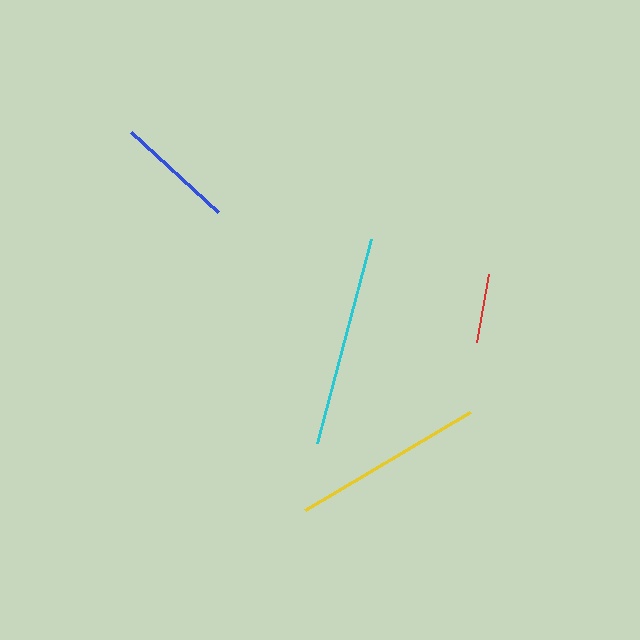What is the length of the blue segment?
The blue segment is approximately 118 pixels long.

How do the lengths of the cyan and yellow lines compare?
The cyan and yellow lines are approximately the same length.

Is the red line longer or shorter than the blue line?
The blue line is longer than the red line.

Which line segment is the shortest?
The red line is the shortest at approximately 68 pixels.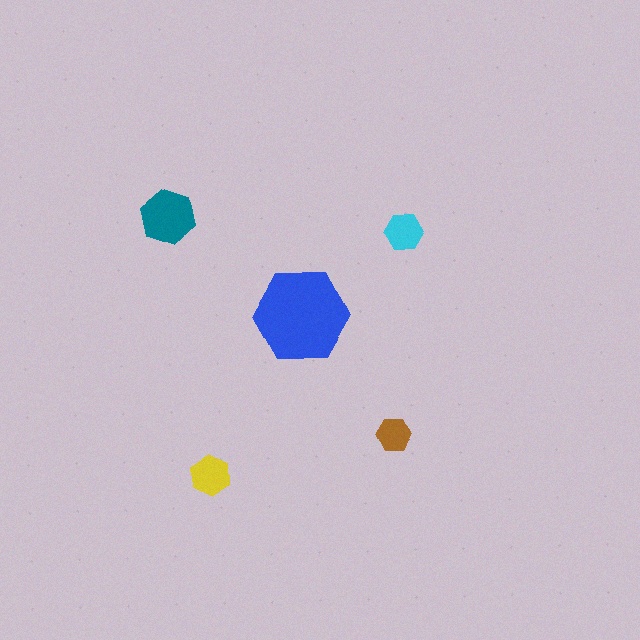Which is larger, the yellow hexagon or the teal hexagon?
The teal one.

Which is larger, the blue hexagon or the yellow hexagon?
The blue one.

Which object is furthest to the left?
The teal hexagon is leftmost.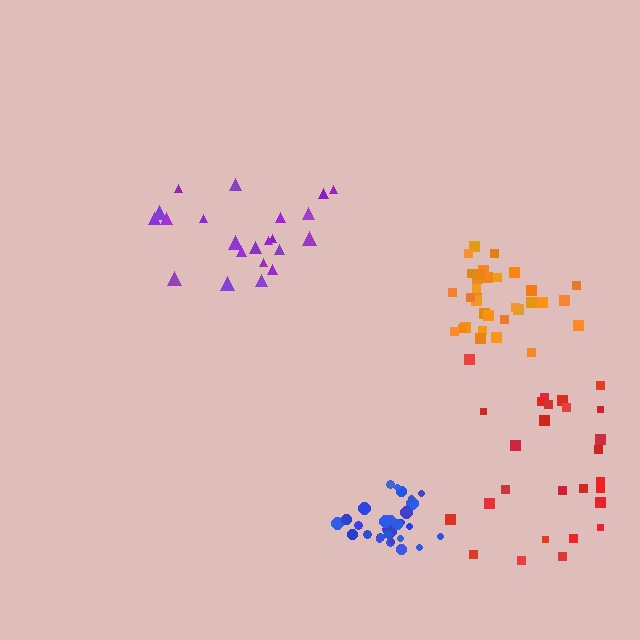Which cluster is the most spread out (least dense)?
Red.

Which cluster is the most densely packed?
Blue.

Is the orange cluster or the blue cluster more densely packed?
Blue.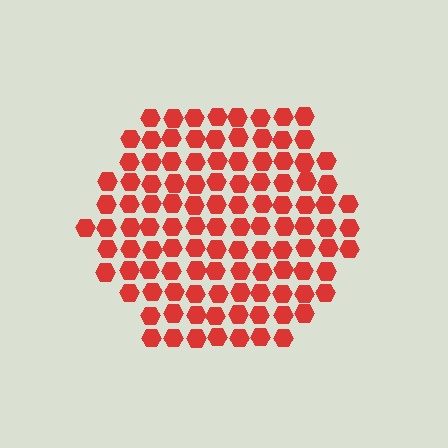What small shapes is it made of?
It is made of small hexagons.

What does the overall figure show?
The overall figure shows a hexagon.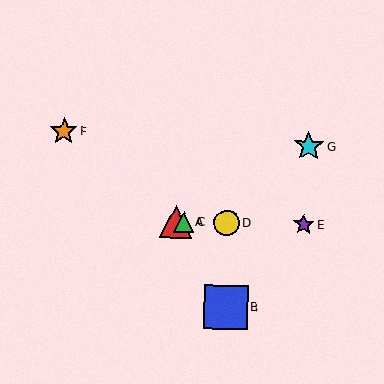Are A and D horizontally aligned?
Yes, both are at y≈222.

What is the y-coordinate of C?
Object C is at y≈222.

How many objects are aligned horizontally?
4 objects (A, C, D, E) are aligned horizontally.